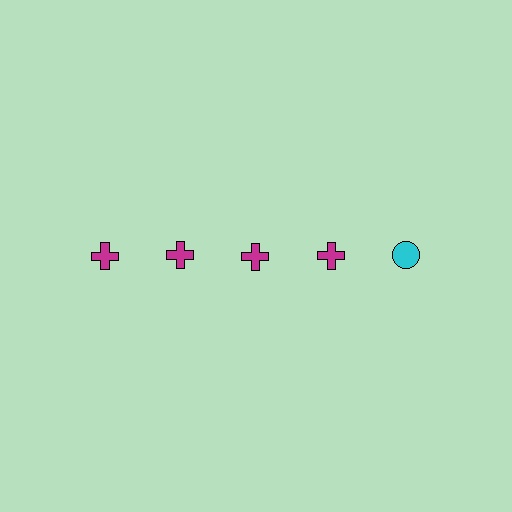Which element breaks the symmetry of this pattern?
The cyan circle in the top row, rightmost column breaks the symmetry. All other shapes are magenta crosses.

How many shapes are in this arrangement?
There are 5 shapes arranged in a grid pattern.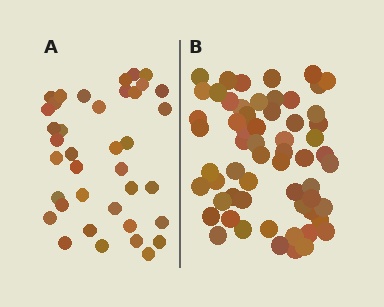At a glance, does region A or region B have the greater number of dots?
Region B (the right region) has more dots.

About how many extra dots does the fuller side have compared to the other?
Region B has approximately 20 more dots than region A.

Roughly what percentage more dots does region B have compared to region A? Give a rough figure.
About 60% more.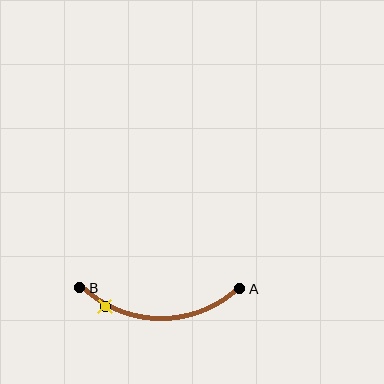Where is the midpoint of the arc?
The arc midpoint is the point on the curve farthest from the straight line joining A and B. It sits below that line.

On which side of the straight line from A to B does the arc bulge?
The arc bulges below the straight line connecting A and B.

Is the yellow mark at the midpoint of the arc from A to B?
No. The yellow mark lies on the arc but is closer to endpoint B. The arc midpoint would be at the point on the curve equidistant along the arc from both A and B.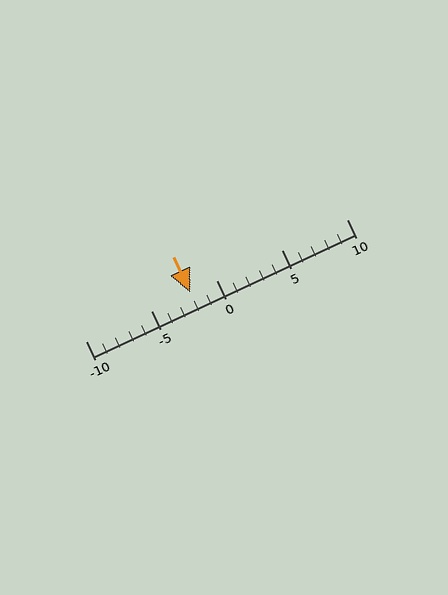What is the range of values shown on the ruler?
The ruler shows values from -10 to 10.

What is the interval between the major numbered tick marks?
The major tick marks are spaced 5 units apart.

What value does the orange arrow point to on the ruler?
The orange arrow points to approximately -2.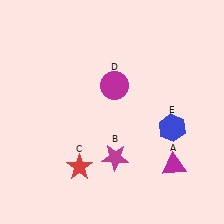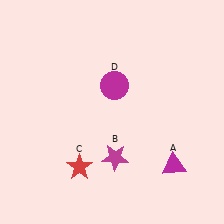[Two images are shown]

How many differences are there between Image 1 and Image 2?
There is 1 difference between the two images.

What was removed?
The blue hexagon (E) was removed in Image 2.